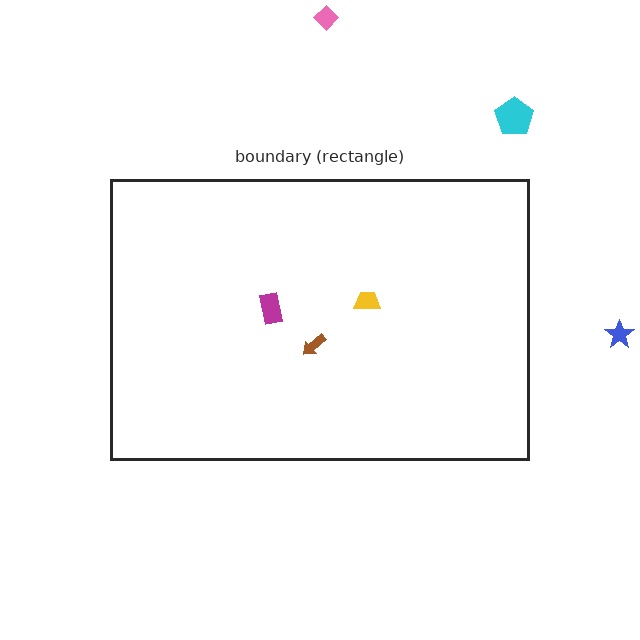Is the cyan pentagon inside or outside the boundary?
Outside.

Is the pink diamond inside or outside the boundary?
Outside.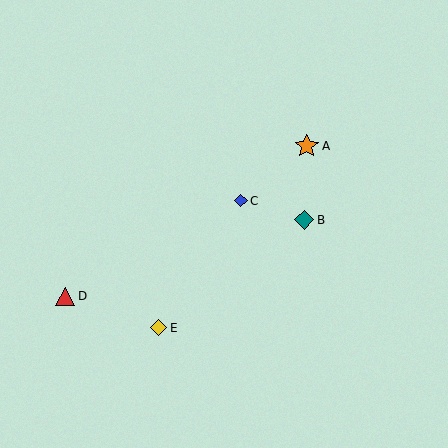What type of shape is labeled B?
Shape B is a teal diamond.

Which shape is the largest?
The orange star (labeled A) is the largest.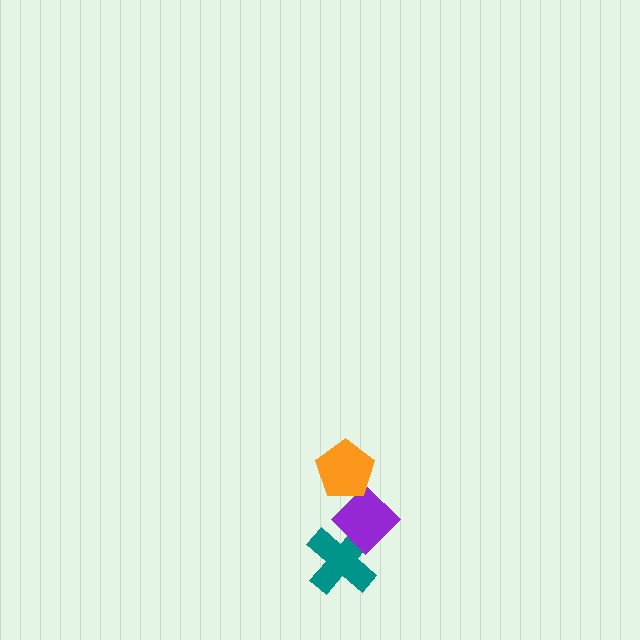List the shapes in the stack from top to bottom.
From top to bottom: the orange pentagon, the purple diamond, the teal cross.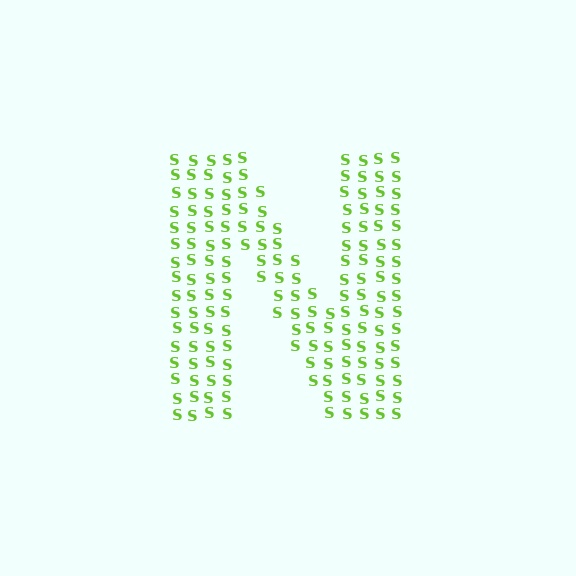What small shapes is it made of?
It is made of small letter S's.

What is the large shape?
The large shape is the letter N.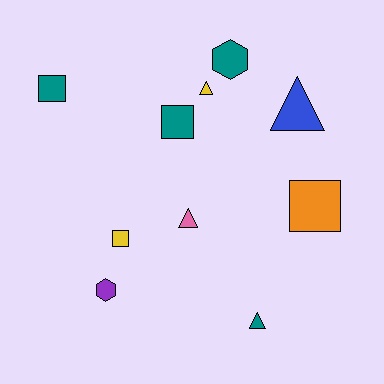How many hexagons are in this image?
There are 2 hexagons.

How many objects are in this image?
There are 10 objects.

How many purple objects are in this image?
There is 1 purple object.